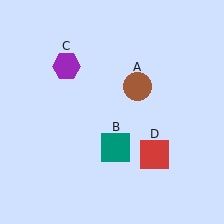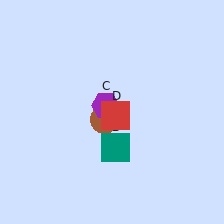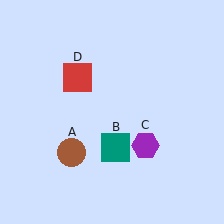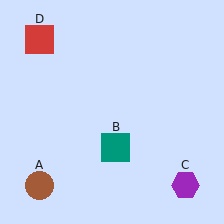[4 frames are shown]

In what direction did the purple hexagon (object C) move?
The purple hexagon (object C) moved down and to the right.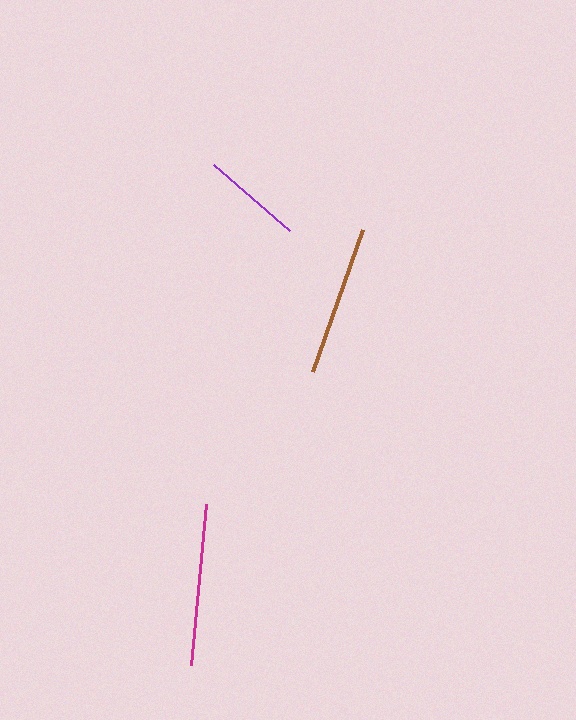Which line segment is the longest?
The magenta line is the longest at approximately 162 pixels.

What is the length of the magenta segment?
The magenta segment is approximately 162 pixels long.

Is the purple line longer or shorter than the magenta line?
The magenta line is longer than the purple line.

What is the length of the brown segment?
The brown segment is approximately 151 pixels long.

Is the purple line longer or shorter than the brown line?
The brown line is longer than the purple line.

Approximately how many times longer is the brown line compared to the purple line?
The brown line is approximately 1.5 times the length of the purple line.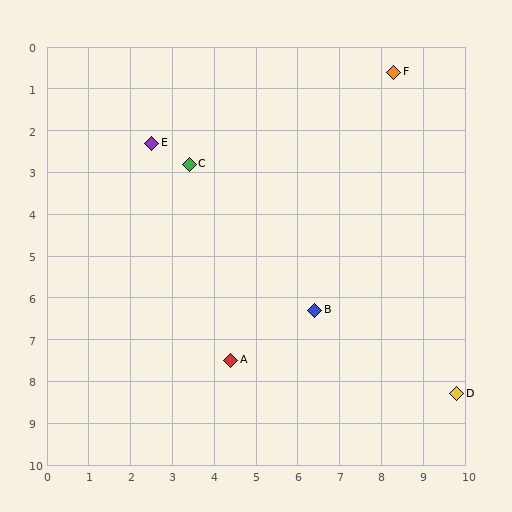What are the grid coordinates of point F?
Point F is at approximately (8.3, 0.6).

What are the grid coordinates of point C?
Point C is at approximately (3.4, 2.8).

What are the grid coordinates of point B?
Point B is at approximately (6.4, 6.3).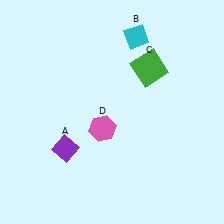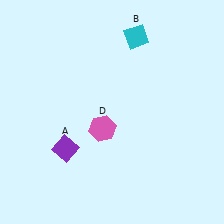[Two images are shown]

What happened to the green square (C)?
The green square (C) was removed in Image 2. It was in the top-right area of Image 1.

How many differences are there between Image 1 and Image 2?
There is 1 difference between the two images.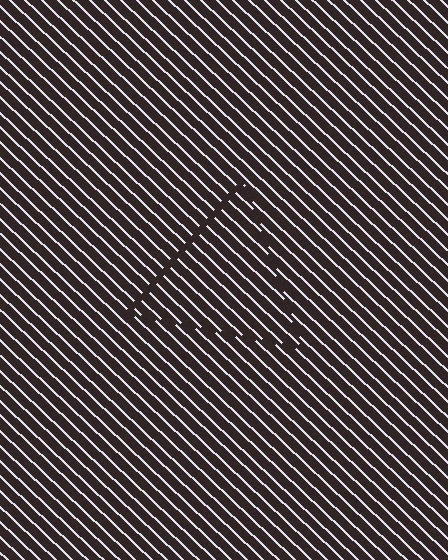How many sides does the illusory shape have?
3 sides — the line-ends trace a triangle.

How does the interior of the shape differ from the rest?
The interior of the shape contains the same grating, shifted by half a period — the contour is defined by the phase discontinuity where line-ends from the inner and outer gratings abut.